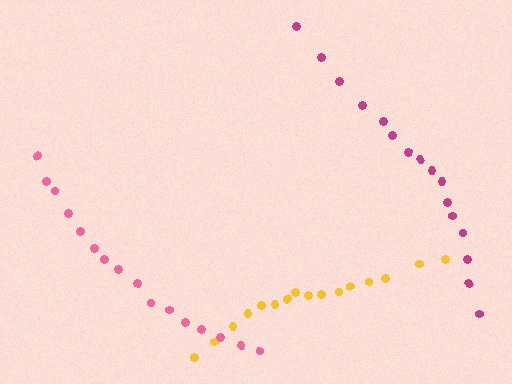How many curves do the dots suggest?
There are 3 distinct paths.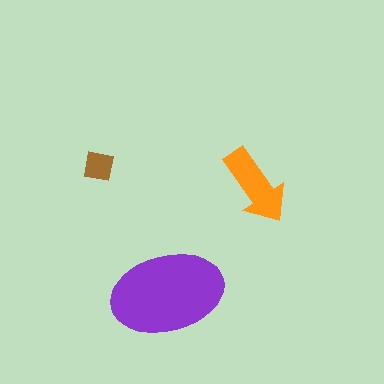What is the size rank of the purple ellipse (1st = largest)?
1st.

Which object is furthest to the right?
The orange arrow is rightmost.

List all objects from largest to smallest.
The purple ellipse, the orange arrow, the brown square.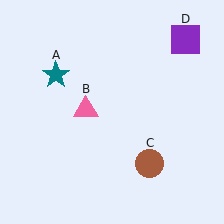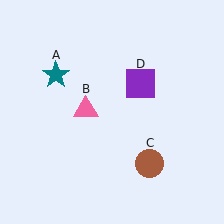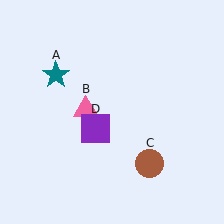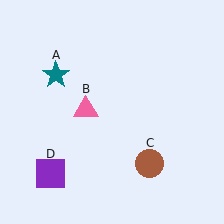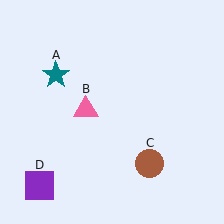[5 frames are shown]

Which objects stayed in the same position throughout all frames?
Teal star (object A) and pink triangle (object B) and brown circle (object C) remained stationary.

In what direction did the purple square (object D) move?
The purple square (object D) moved down and to the left.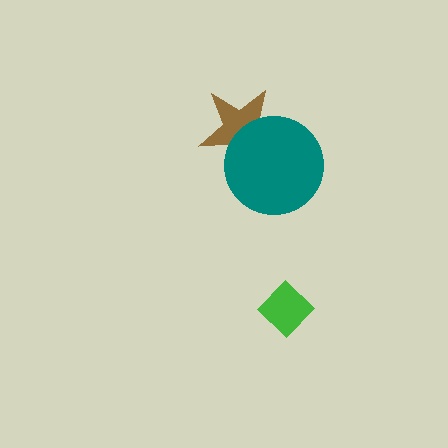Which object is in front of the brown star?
The teal circle is in front of the brown star.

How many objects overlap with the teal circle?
1 object overlaps with the teal circle.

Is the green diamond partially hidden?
No, no other shape covers it.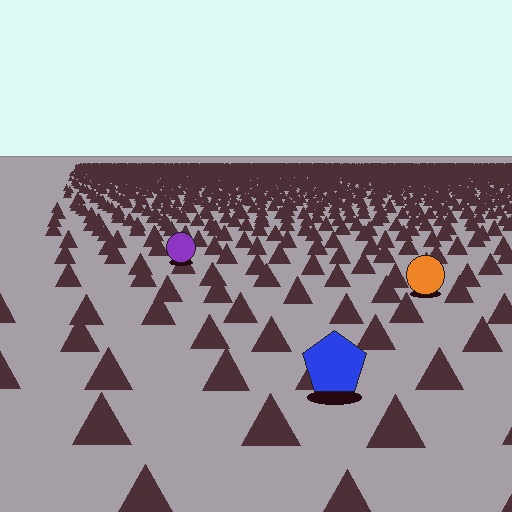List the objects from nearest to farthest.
From nearest to farthest: the blue pentagon, the orange circle, the purple circle.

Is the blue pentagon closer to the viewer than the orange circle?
Yes. The blue pentagon is closer — you can tell from the texture gradient: the ground texture is coarser near it.